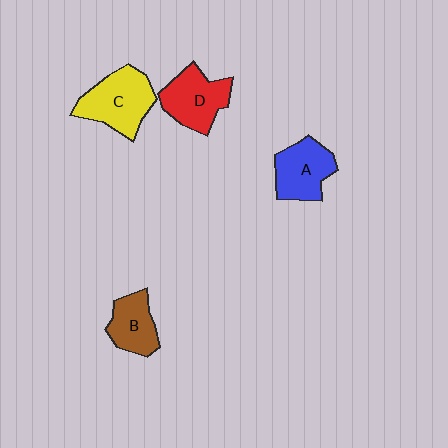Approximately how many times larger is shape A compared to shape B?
Approximately 1.2 times.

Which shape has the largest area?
Shape C (yellow).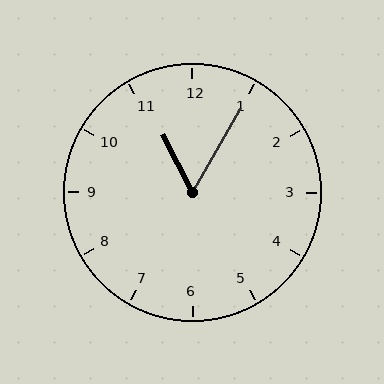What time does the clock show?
11:05.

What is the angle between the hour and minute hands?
Approximately 58 degrees.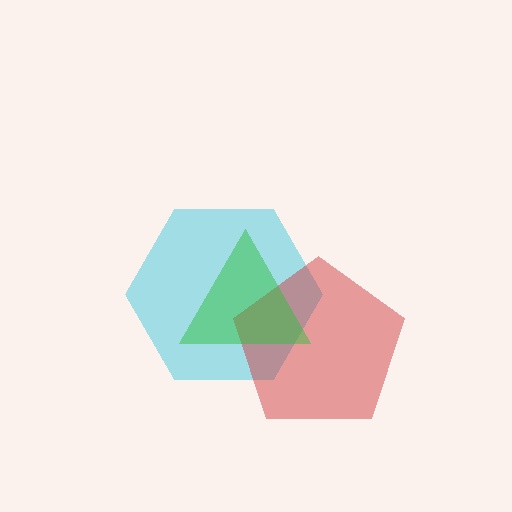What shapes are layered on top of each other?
The layered shapes are: a cyan hexagon, a red pentagon, a green triangle.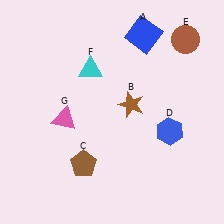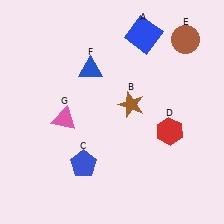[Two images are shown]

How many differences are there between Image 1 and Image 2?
There are 3 differences between the two images.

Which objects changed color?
C changed from brown to blue. D changed from blue to red. F changed from cyan to blue.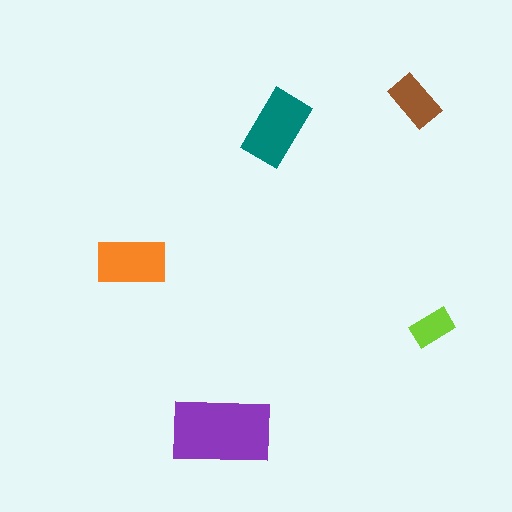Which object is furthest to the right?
The lime rectangle is rightmost.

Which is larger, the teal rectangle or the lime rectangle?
The teal one.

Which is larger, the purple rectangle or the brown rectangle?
The purple one.